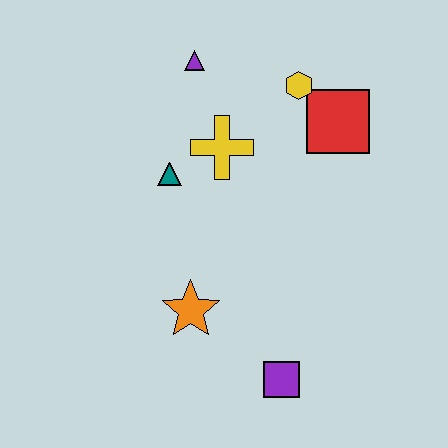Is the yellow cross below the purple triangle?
Yes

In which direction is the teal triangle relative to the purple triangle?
The teal triangle is below the purple triangle.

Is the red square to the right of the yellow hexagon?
Yes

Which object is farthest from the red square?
The purple square is farthest from the red square.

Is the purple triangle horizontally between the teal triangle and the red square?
Yes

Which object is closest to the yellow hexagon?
The red square is closest to the yellow hexagon.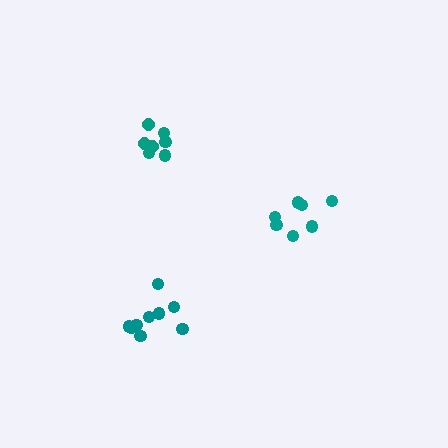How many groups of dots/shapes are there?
There are 3 groups.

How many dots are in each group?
Group 1: 7 dots, Group 2: 9 dots, Group 3: 7 dots (23 total).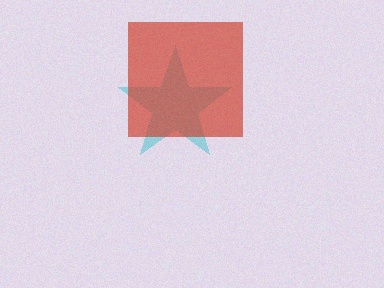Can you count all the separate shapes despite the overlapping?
Yes, there are 2 separate shapes.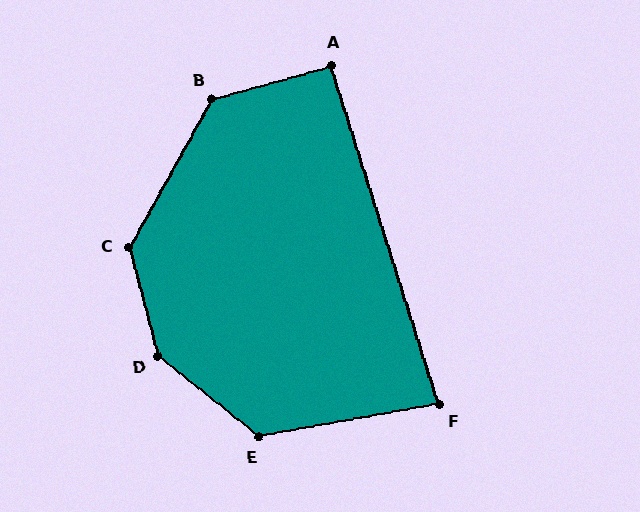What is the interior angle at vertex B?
Approximately 134 degrees (obtuse).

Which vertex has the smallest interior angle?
F, at approximately 82 degrees.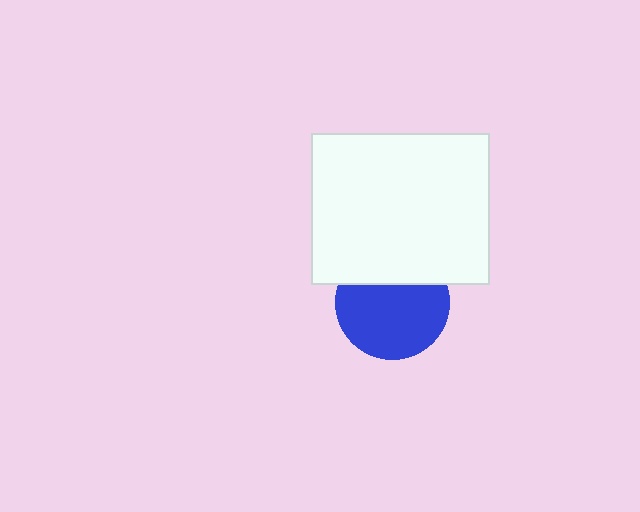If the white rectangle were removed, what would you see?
You would see the complete blue circle.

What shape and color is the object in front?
The object in front is a white rectangle.